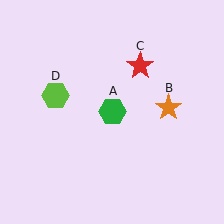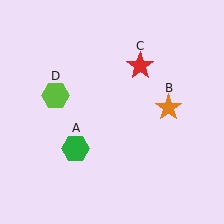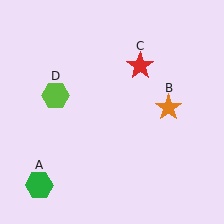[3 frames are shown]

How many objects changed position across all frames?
1 object changed position: green hexagon (object A).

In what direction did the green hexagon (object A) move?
The green hexagon (object A) moved down and to the left.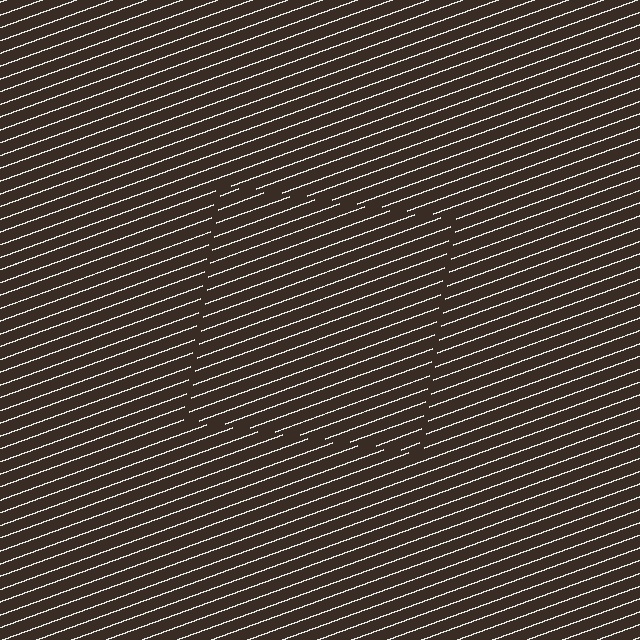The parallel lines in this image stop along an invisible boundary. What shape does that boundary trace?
An illusory square. The interior of the shape contains the same grating, shifted by half a period — the contour is defined by the phase discontinuity where line-ends from the inner and outer gratings abut.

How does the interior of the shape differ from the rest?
The interior of the shape contains the same grating, shifted by half a period — the contour is defined by the phase discontinuity where line-ends from the inner and outer gratings abut.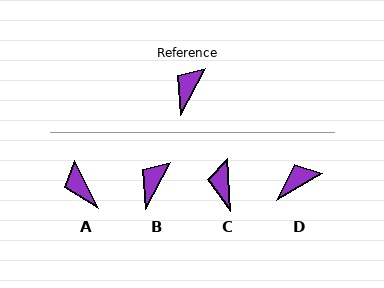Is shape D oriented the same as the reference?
No, it is off by about 32 degrees.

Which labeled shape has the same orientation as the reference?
B.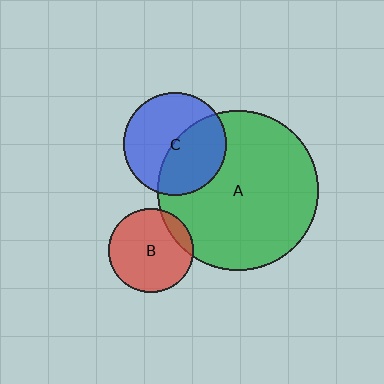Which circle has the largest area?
Circle A (green).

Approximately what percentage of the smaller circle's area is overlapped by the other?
Approximately 45%.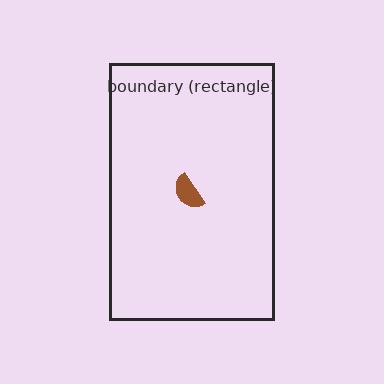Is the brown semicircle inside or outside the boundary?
Inside.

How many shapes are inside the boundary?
1 inside, 0 outside.